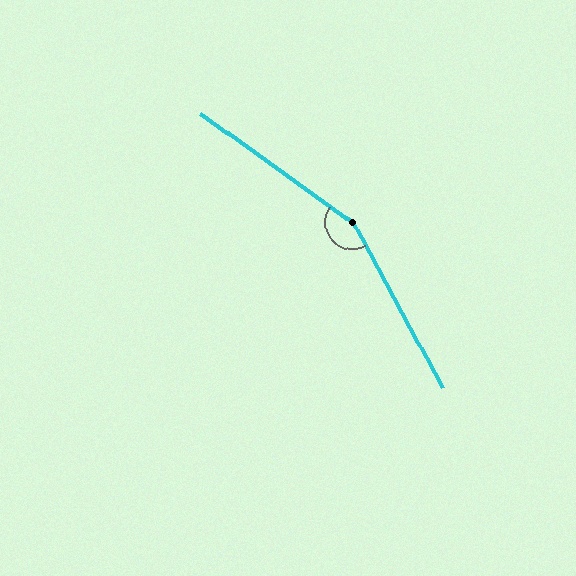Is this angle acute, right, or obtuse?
It is obtuse.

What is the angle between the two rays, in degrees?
Approximately 154 degrees.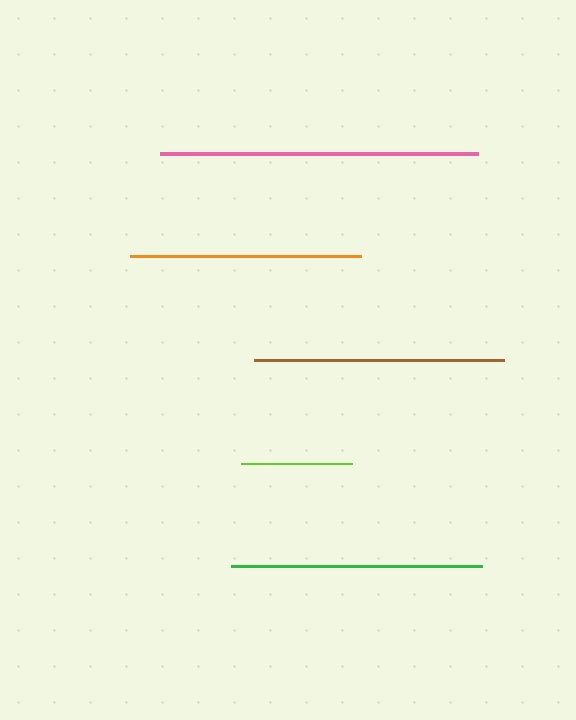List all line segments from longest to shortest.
From longest to shortest: pink, green, brown, orange, lime.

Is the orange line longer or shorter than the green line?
The green line is longer than the orange line.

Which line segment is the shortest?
The lime line is the shortest at approximately 112 pixels.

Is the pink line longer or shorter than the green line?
The pink line is longer than the green line.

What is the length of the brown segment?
The brown segment is approximately 250 pixels long.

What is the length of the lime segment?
The lime segment is approximately 112 pixels long.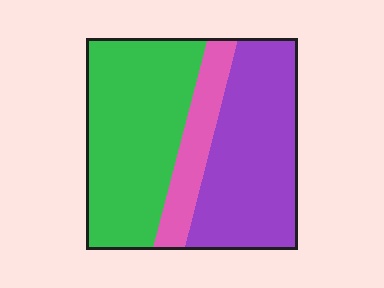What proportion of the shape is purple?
Purple takes up about two fifths (2/5) of the shape.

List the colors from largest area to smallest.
From largest to smallest: green, purple, pink.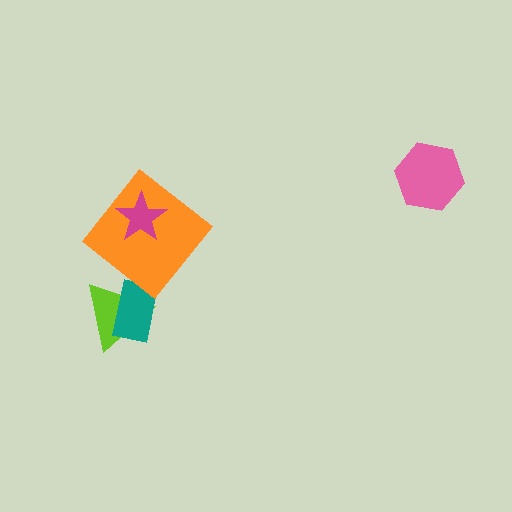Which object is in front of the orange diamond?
The magenta star is in front of the orange diamond.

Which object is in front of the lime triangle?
The teal rectangle is in front of the lime triangle.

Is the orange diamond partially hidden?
Yes, it is partially covered by another shape.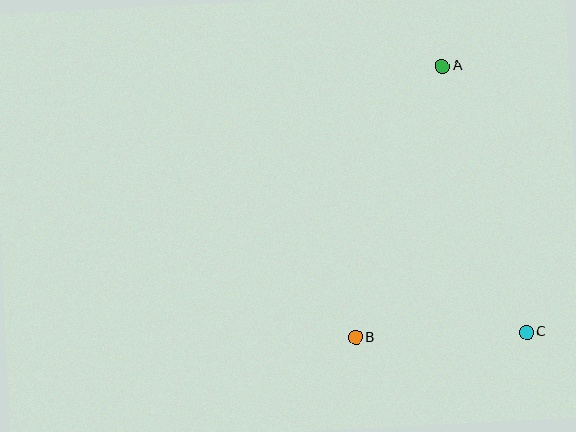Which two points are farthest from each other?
Points A and B are farthest from each other.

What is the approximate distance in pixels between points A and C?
The distance between A and C is approximately 279 pixels.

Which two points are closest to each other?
Points B and C are closest to each other.